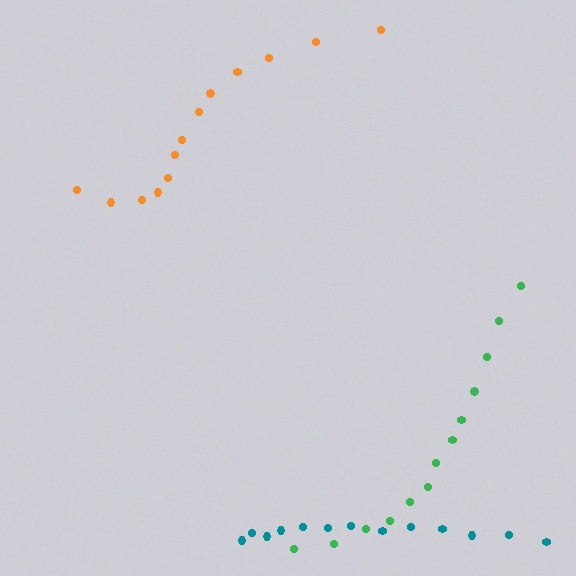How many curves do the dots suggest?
There are 3 distinct paths.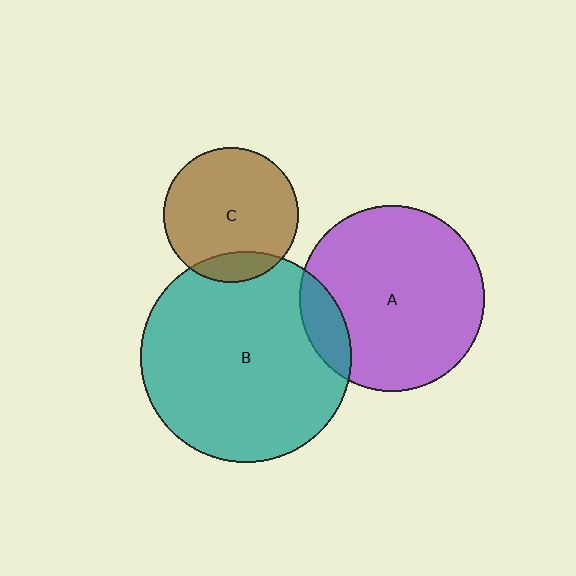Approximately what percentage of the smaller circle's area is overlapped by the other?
Approximately 10%.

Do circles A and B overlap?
Yes.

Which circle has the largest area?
Circle B (teal).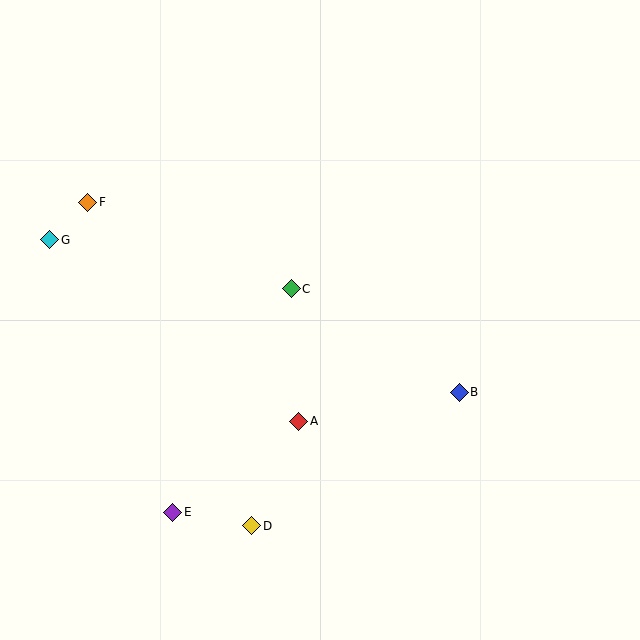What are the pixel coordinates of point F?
Point F is at (88, 202).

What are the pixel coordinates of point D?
Point D is at (252, 526).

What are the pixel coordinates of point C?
Point C is at (291, 289).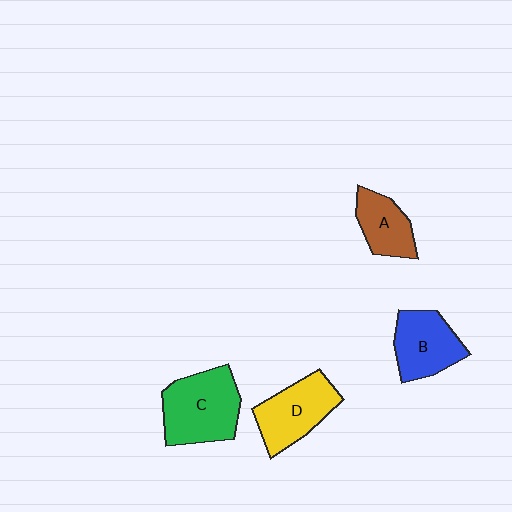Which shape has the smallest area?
Shape A (brown).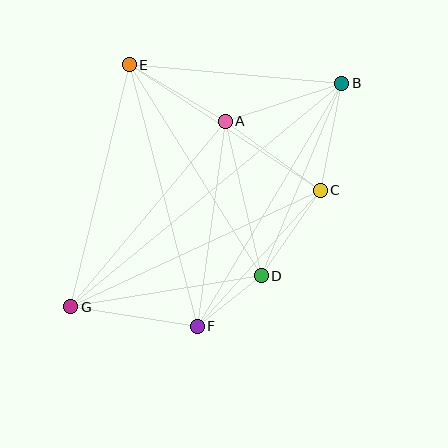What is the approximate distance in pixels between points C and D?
The distance between C and D is approximately 104 pixels.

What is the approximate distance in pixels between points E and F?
The distance between E and F is approximately 270 pixels.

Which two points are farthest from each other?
Points B and G are farthest from each other.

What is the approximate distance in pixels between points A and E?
The distance between A and E is approximately 111 pixels.